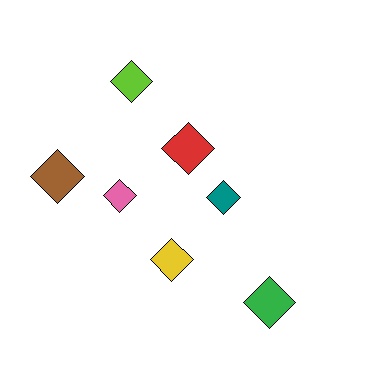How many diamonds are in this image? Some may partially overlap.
There are 7 diamonds.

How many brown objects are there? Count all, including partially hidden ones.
There is 1 brown object.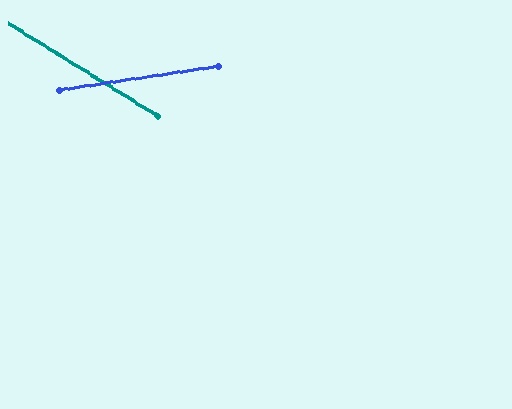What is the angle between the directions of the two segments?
Approximately 40 degrees.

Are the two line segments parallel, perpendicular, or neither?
Neither parallel nor perpendicular — they differ by about 40°.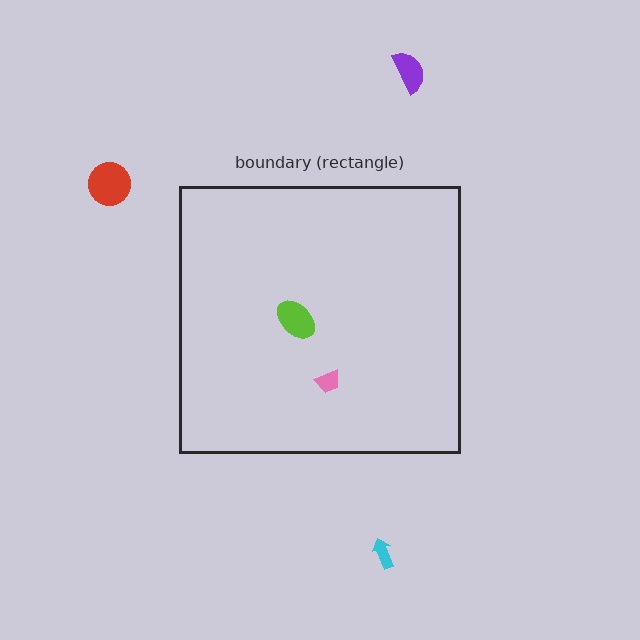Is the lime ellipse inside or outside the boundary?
Inside.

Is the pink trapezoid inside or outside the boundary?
Inside.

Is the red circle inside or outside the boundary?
Outside.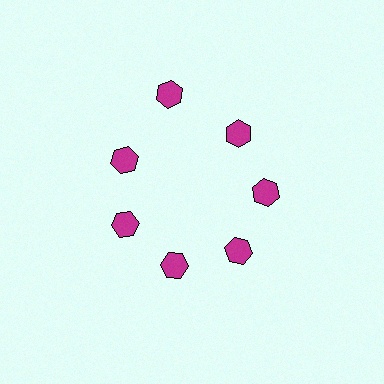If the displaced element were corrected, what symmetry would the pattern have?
It would have 7-fold rotational symmetry — the pattern would map onto itself every 51 degrees.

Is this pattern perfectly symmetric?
No. The 7 magenta hexagons are arranged in a ring, but one element near the 12 o'clock position is pushed outward from the center, breaking the 7-fold rotational symmetry.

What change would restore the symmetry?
The symmetry would be restored by moving it inward, back onto the ring so that all 7 hexagons sit at equal angles and equal distance from the center.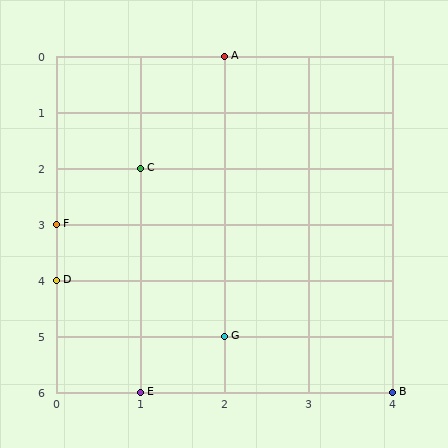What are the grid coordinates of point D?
Point D is at grid coordinates (0, 4).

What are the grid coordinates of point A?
Point A is at grid coordinates (2, 0).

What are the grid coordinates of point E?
Point E is at grid coordinates (1, 6).